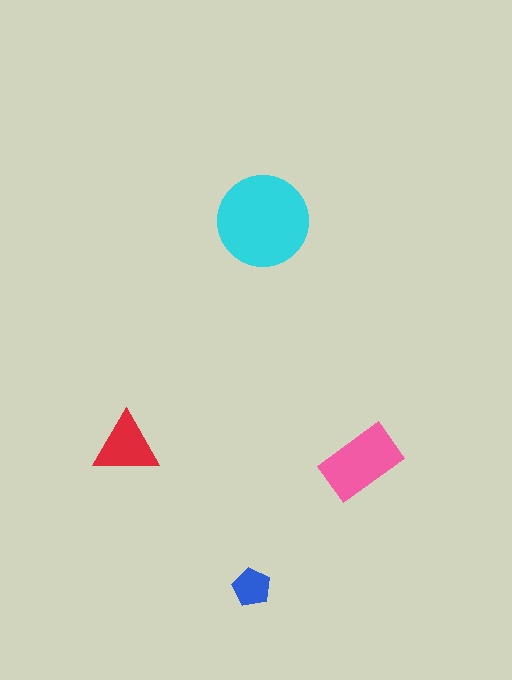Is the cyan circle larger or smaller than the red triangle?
Larger.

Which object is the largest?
The cyan circle.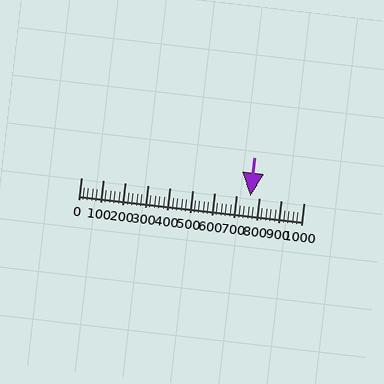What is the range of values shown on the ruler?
The ruler shows values from 0 to 1000.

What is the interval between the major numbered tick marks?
The major tick marks are spaced 100 units apart.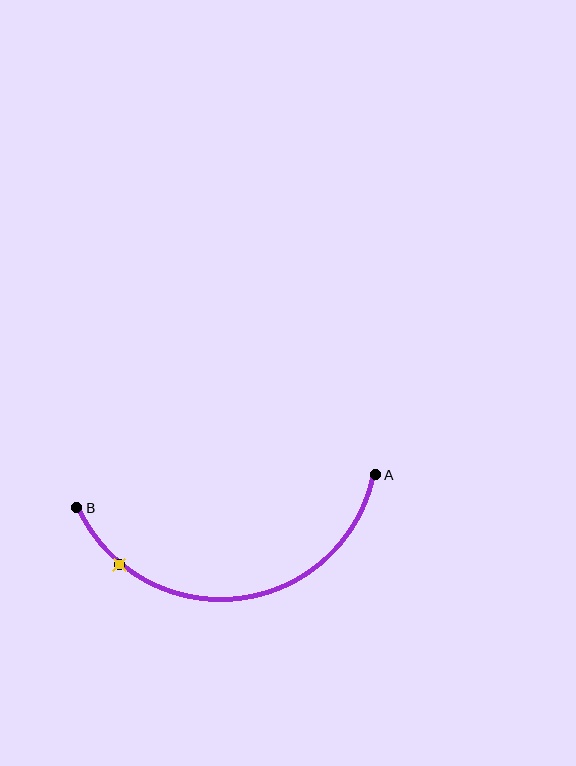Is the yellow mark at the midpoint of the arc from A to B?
No. The yellow mark lies on the arc but is closer to endpoint B. The arc midpoint would be at the point on the curve equidistant along the arc from both A and B.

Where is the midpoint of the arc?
The arc midpoint is the point on the curve farthest from the straight line joining A and B. It sits below that line.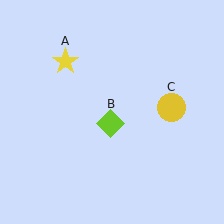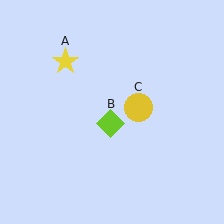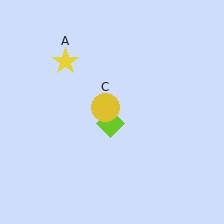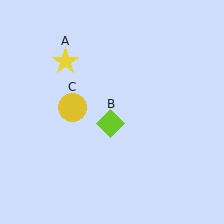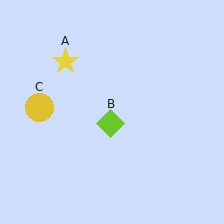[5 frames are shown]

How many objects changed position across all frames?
1 object changed position: yellow circle (object C).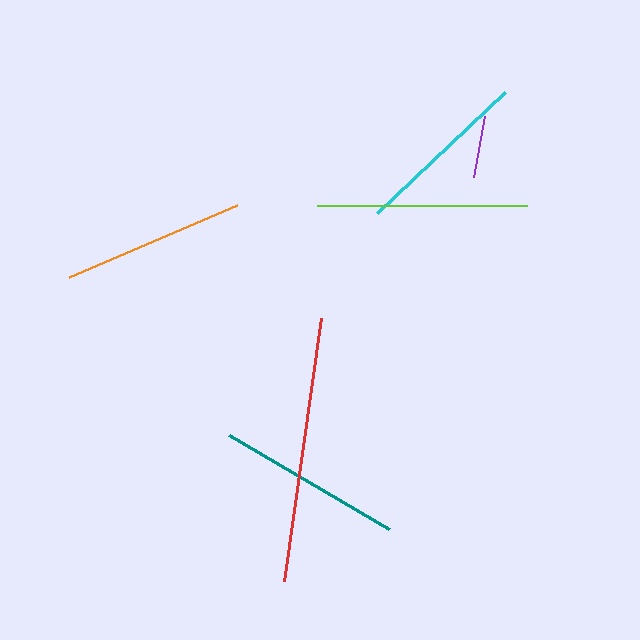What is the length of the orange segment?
The orange segment is approximately 183 pixels long.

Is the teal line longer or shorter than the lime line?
The lime line is longer than the teal line.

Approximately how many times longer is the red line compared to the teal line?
The red line is approximately 1.4 times the length of the teal line.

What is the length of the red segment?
The red segment is approximately 266 pixels long.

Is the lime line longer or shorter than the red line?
The red line is longer than the lime line.